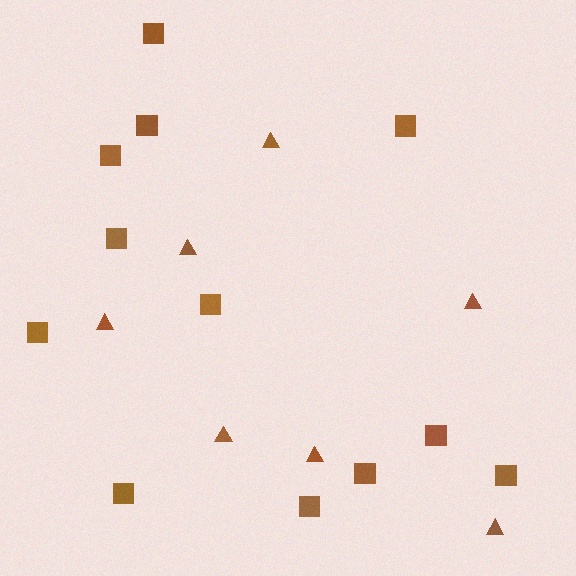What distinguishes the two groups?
There are 2 groups: one group of triangles (7) and one group of squares (12).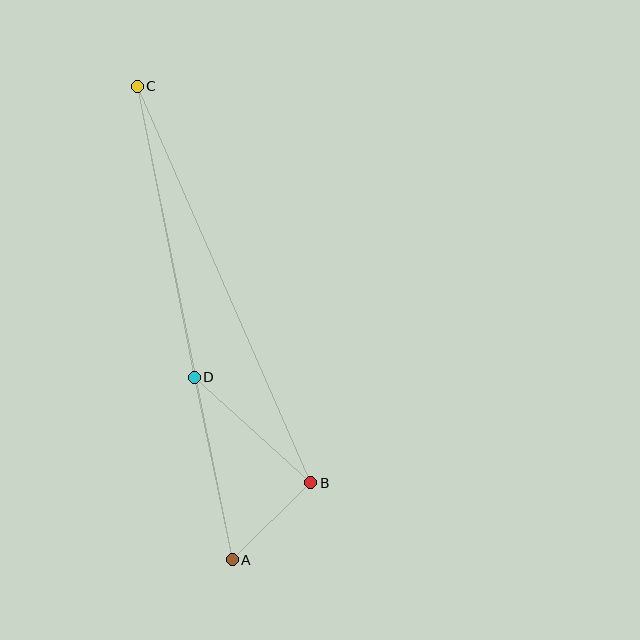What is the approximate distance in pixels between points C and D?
The distance between C and D is approximately 297 pixels.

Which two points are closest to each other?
Points A and B are closest to each other.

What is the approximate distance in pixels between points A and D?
The distance between A and D is approximately 186 pixels.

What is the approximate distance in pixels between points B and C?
The distance between B and C is approximately 433 pixels.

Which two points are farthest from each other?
Points A and C are farthest from each other.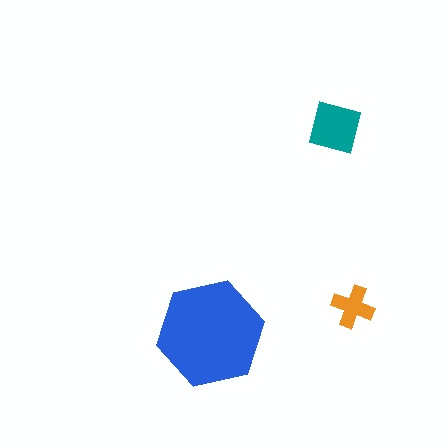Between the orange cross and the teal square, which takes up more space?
The teal square.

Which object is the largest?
The blue hexagon.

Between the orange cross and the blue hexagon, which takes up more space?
The blue hexagon.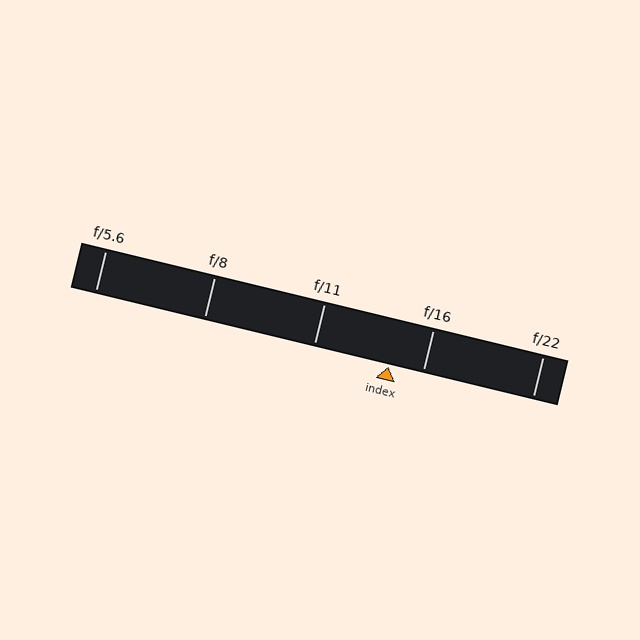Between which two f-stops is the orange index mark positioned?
The index mark is between f/11 and f/16.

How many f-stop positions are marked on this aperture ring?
There are 5 f-stop positions marked.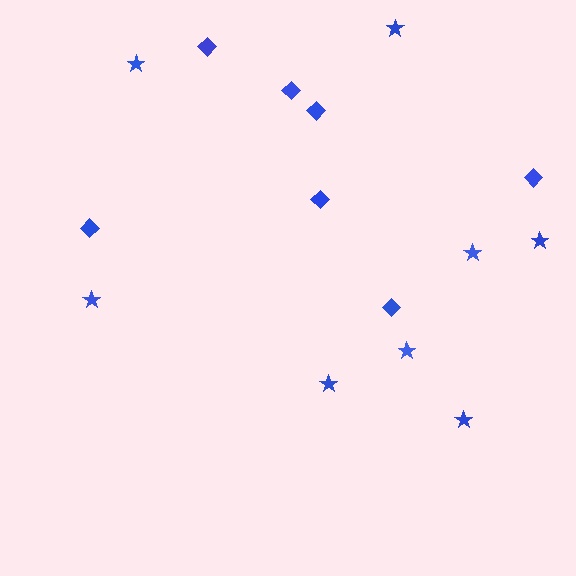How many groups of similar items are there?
There are 2 groups: one group of diamonds (7) and one group of stars (8).